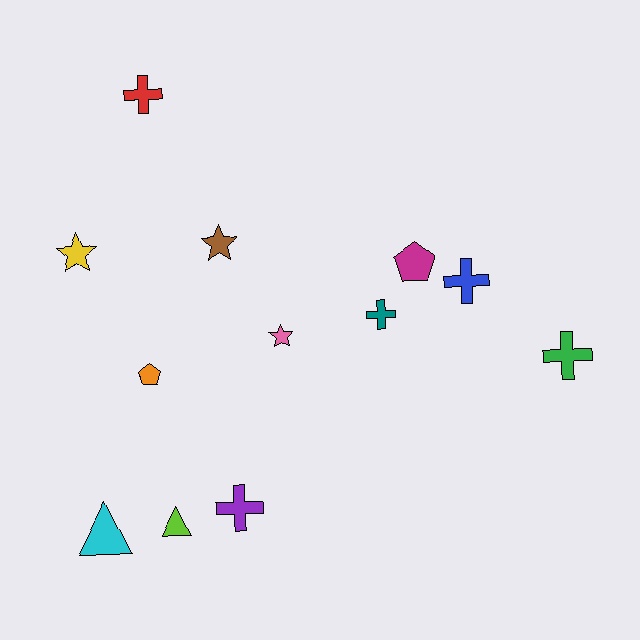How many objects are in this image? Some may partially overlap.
There are 12 objects.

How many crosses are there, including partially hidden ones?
There are 5 crosses.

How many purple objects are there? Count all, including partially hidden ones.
There is 1 purple object.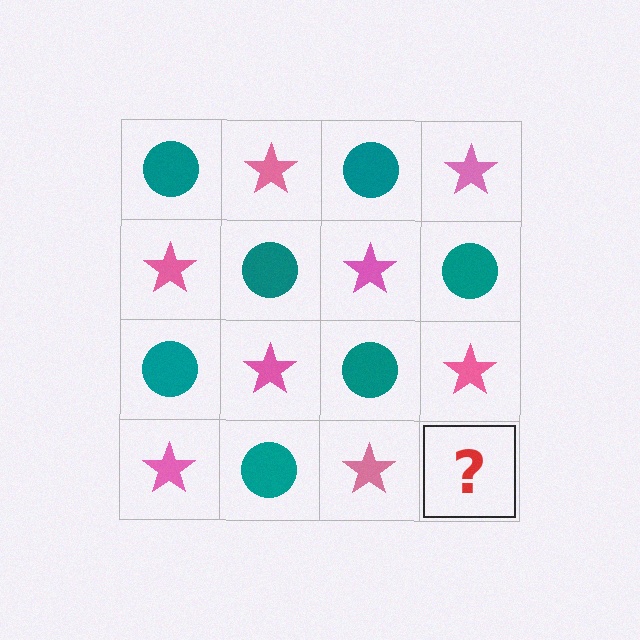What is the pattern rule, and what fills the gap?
The rule is that it alternates teal circle and pink star in a checkerboard pattern. The gap should be filled with a teal circle.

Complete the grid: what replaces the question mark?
The question mark should be replaced with a teal circle.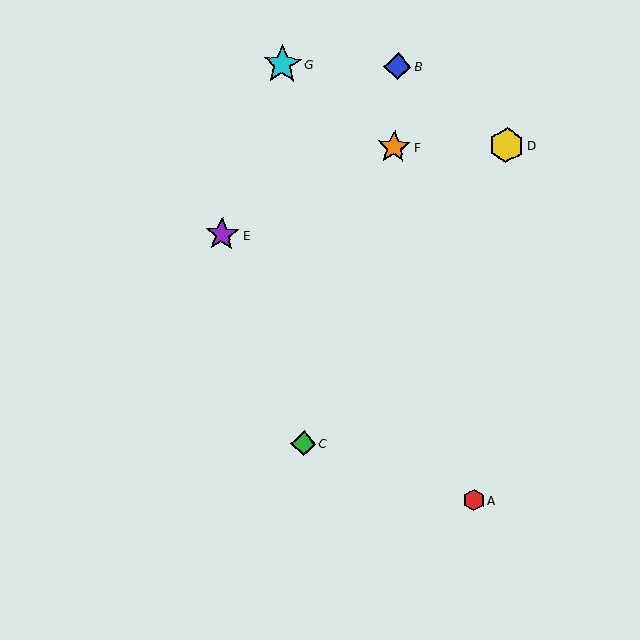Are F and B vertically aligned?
Yes, both are at x≈394.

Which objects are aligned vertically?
Objects B, F are aligned vertically.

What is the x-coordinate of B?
Object B is at x≈397.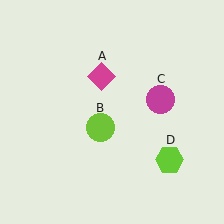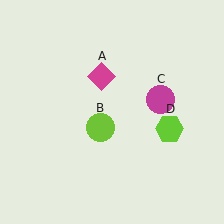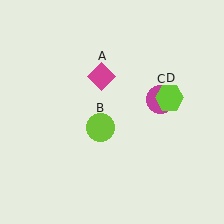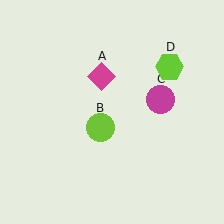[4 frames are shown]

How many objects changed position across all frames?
1 object changed position: lime hexagon (object D).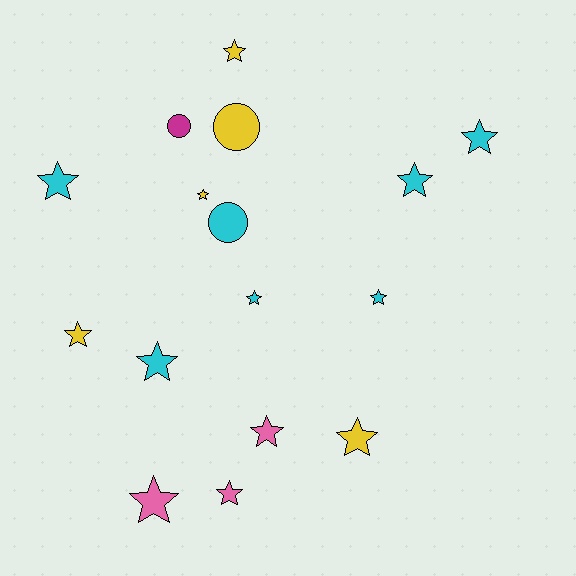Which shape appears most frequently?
Star, with 13 objects.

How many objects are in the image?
There are 16 objects.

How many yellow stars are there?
There are 4 yellow stars.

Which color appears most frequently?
Cyan, with 7 objects.